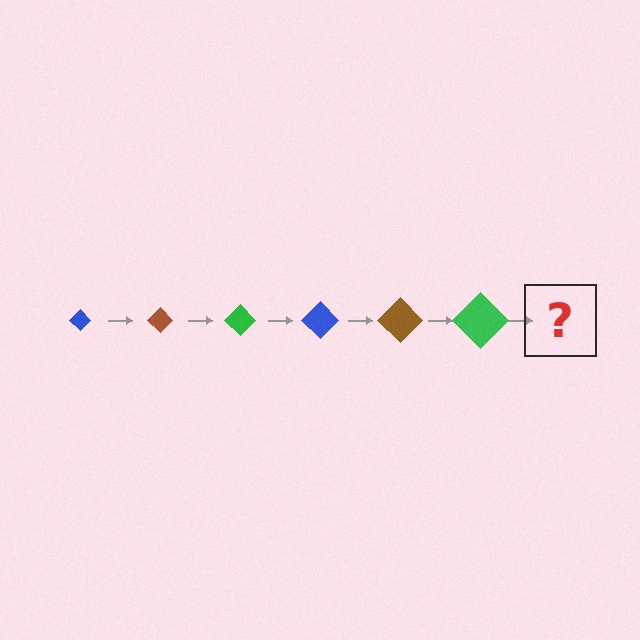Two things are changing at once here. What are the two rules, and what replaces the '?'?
The two rules are that the diamond grows larger each step and the color cycles through blue, brown, and green. The '?' should be a blue diamond, larger than the previous one.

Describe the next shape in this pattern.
It should be a blue diamond, larger than the previous one.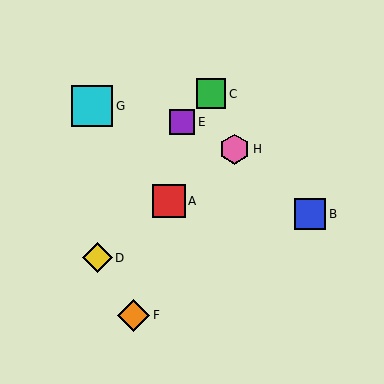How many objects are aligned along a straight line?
3 objects (A, D, H) are aligned along a straight line.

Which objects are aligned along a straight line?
Objects A, D, H are aligned along a straight line.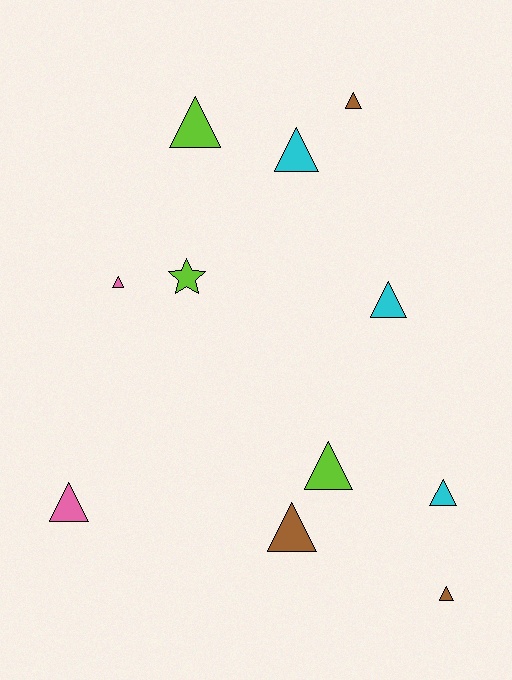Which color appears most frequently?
Cyan, with 3 objects.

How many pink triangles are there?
There are 2 pink triangles.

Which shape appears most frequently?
Triangle, with 10 objects.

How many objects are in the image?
There are 11 objects.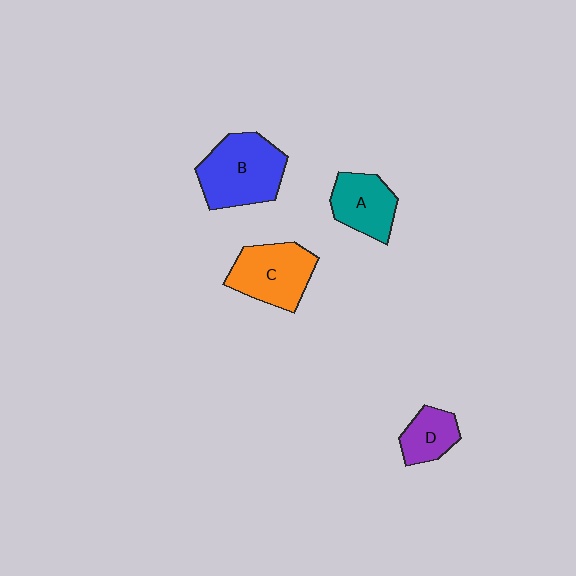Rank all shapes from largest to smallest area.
From largest to smallest: B (blue), C (orange), A (teal), D (purple).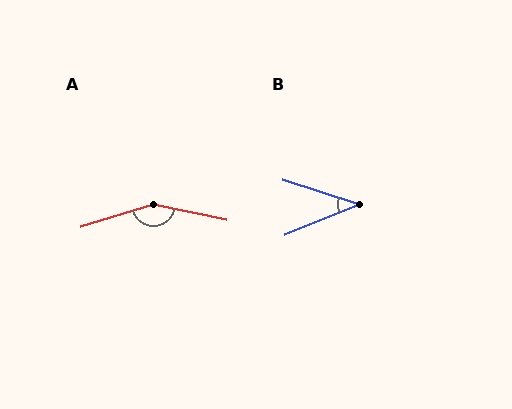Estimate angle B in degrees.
Approximately 40 degrees.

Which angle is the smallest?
B, at approximately 40 degrees.